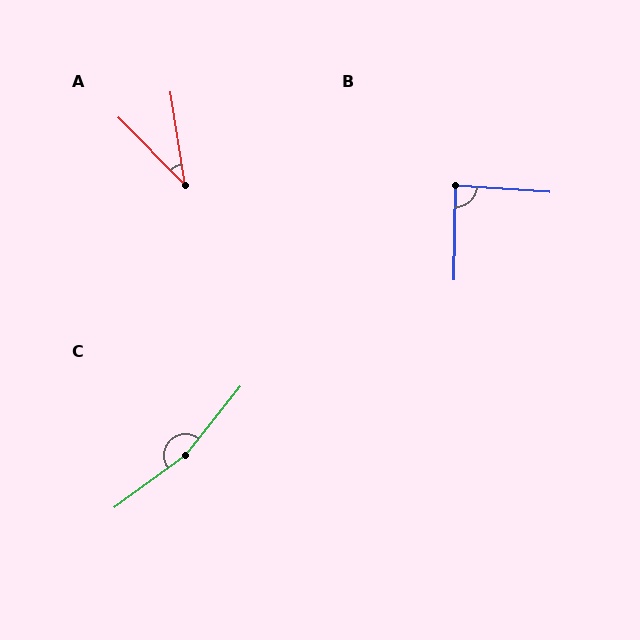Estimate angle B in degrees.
Approximately 87 degrees.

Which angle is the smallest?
A, at approximately 36 degrees.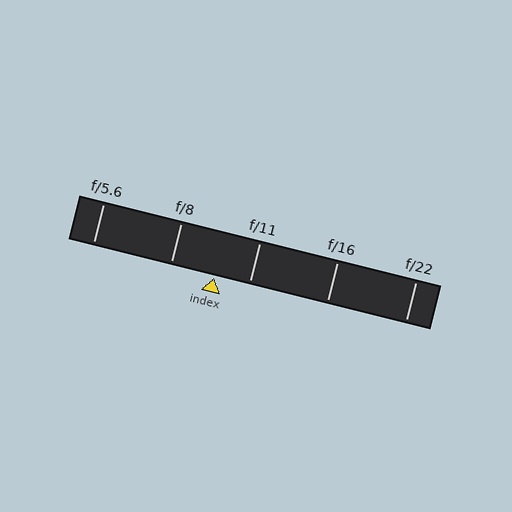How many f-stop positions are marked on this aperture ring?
There are 5 f-stop positions marked.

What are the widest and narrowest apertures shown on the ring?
The widest aperture shown is f/5.6 and the narrowest is f/22.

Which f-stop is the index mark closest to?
The index mark is closest to f/11.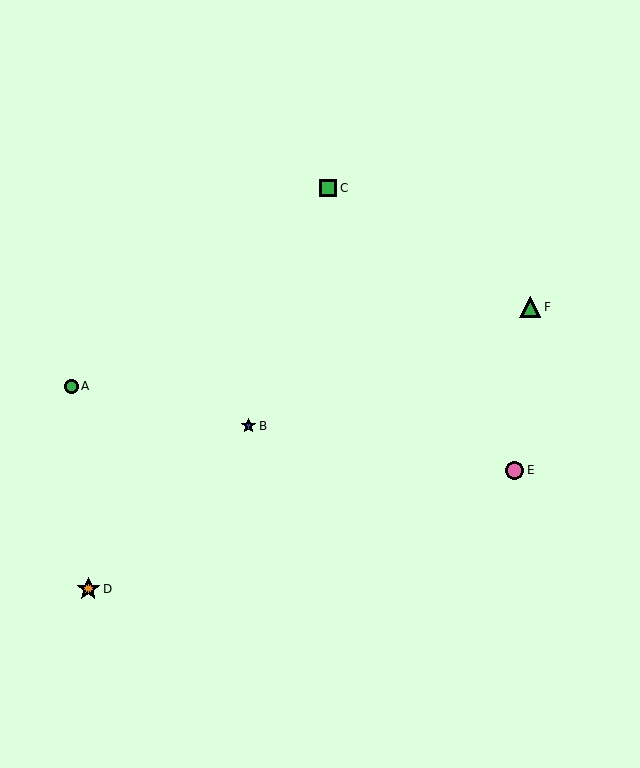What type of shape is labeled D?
Shape D is an orange star.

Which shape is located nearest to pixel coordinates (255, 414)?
The blue star (labeled B) at (248, 426) is nearest to that location.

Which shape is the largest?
The orange star (labeled D) is the largest.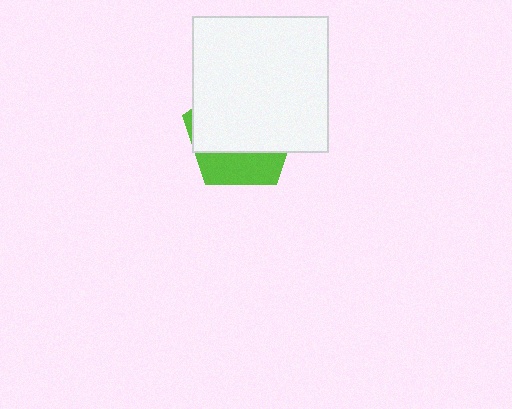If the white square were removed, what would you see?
You would see the complete lime pentagon.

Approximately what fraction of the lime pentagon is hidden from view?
Roughly 69% of the lime pentagon is hidden behind the white square.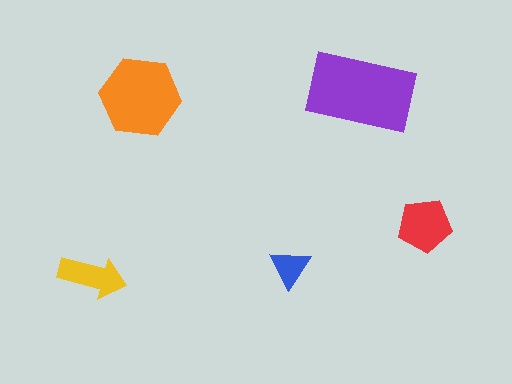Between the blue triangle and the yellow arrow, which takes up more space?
The yellow arrow.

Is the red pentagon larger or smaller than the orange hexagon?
Smaller.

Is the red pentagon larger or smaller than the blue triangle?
Larger.